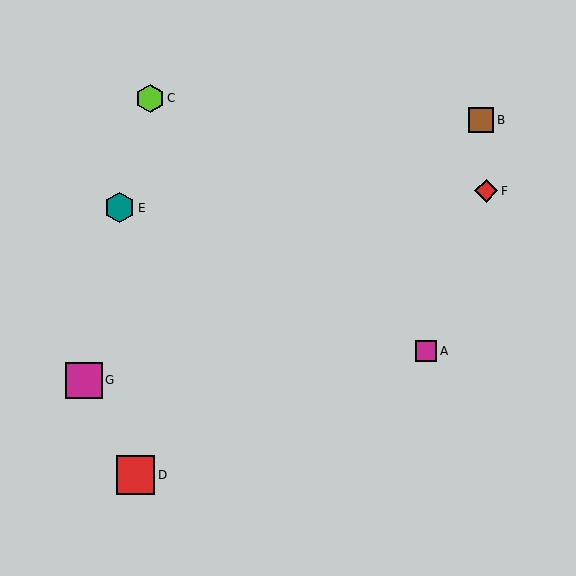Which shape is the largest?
The red square (labeled D) is the largest.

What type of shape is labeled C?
Shape C is a lime hexagon.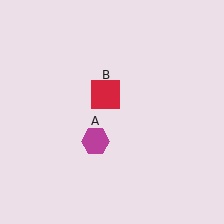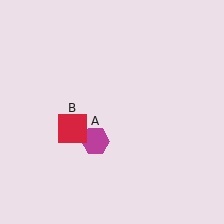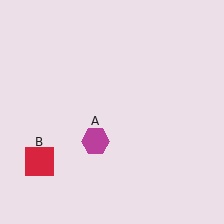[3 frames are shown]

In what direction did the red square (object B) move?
The red square (object B) moved down and to the left.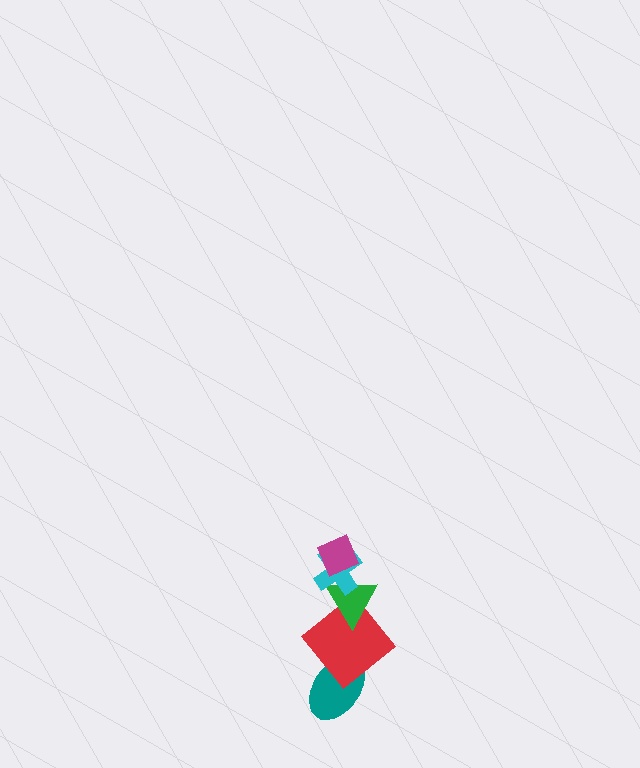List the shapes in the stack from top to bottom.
From top to bottom: the magenta diamond, the cyan cross, the green triangle, the red diamond, the teal ellipse.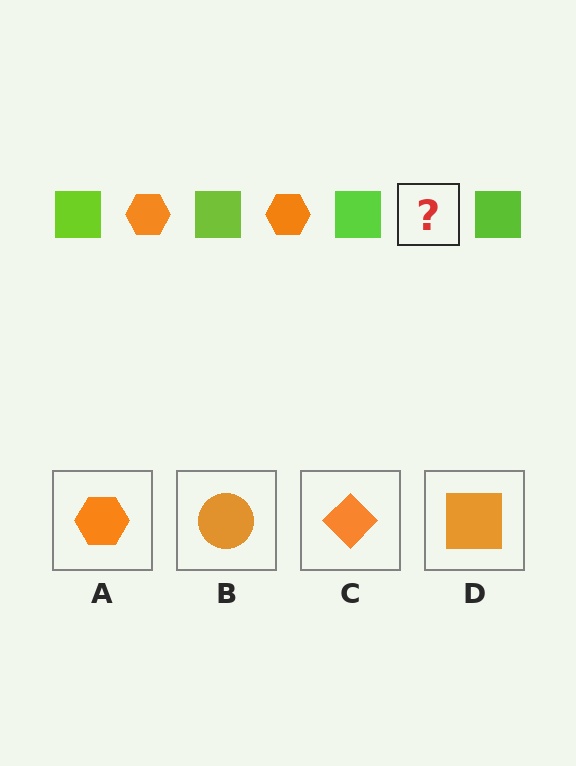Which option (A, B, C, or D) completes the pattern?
A.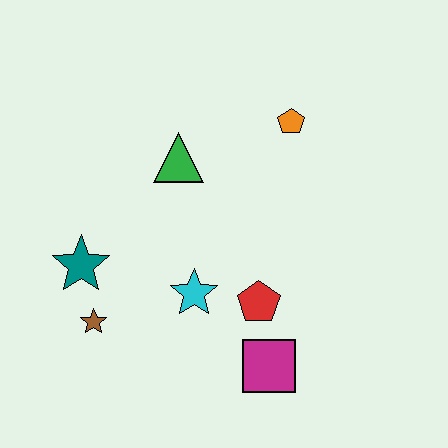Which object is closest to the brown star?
The teal star is closest to the brown star.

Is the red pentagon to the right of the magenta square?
No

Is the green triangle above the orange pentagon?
No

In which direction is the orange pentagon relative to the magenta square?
The orange pentagon is above the magenta square.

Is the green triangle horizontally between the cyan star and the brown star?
Yes